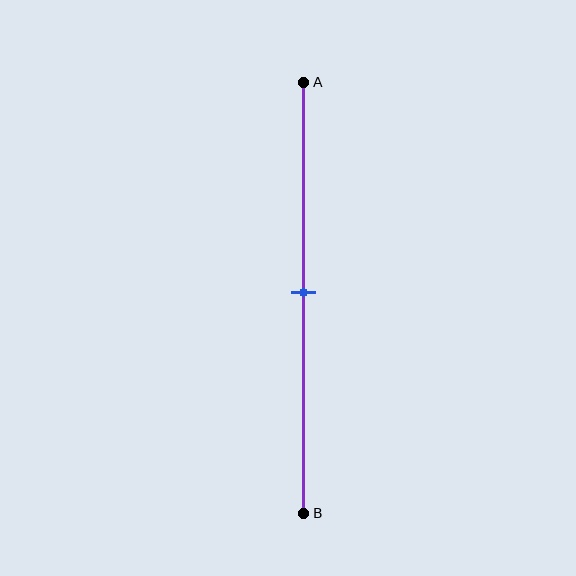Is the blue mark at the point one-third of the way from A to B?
No, the mark is at about 50% from A, not at the 33% one-third point.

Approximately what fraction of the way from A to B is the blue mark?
The blue mark is approximately 50% of the way from A to B.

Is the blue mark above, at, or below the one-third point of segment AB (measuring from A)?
The blue mark is below the one-third point of segment AB.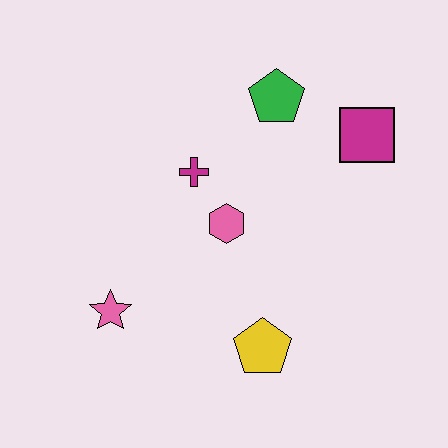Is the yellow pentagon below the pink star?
Yes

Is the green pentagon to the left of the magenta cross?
No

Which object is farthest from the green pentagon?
The pink star is farthest from the green pentagon.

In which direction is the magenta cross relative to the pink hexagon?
The magenta cross is above the pink hexagon.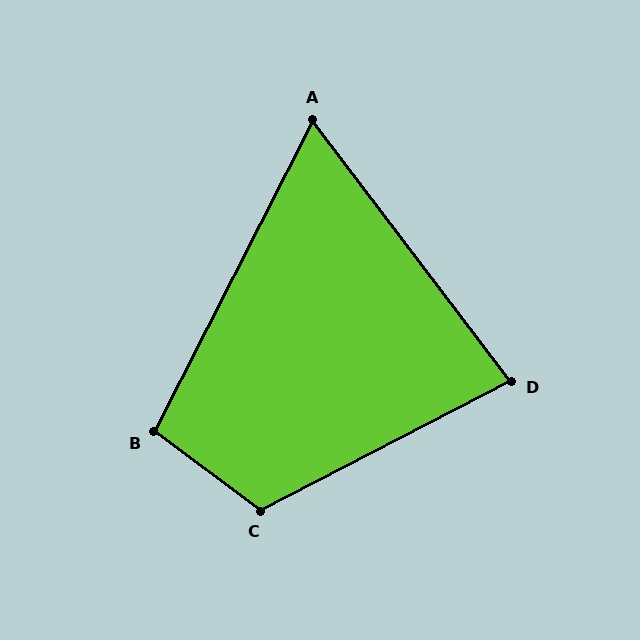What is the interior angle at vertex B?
Approximately 100 degrees (obtuse).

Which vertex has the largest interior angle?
C, at approximately 116 degrees.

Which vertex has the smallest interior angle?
A, at approximately 64 degrees.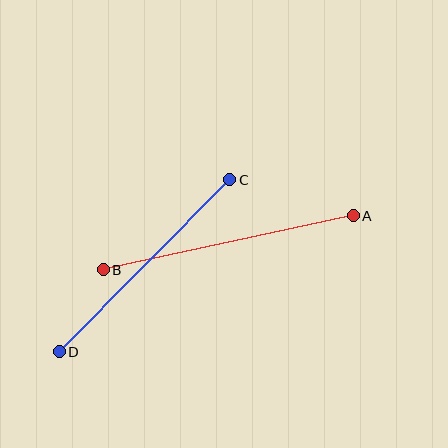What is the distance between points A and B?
The distance is approximately 256 pixels.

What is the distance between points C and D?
The distance is approximately 242 pixels.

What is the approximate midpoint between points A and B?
The midpoint is at approximately (228, 243) pixels.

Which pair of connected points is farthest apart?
Points A and B are farthest apart.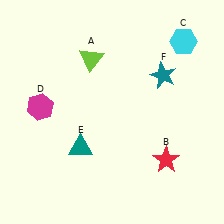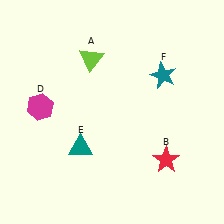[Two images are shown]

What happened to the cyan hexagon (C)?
The cyan hexagon (C) was removed in Image 2. It was in the top-right area of Image 1.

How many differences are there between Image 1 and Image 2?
There is 1 difference between the two images.